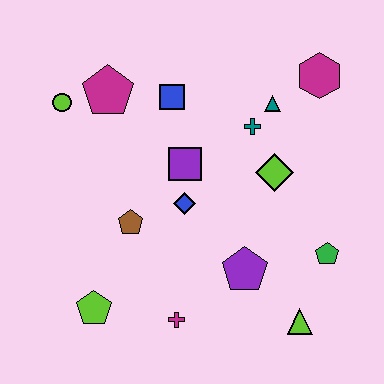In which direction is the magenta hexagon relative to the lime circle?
The magenta hexagon is to the right of the lime circle.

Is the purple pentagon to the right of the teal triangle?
No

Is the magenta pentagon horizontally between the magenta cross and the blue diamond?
No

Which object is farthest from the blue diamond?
The magenta hexagon is farthest from the blue diamond.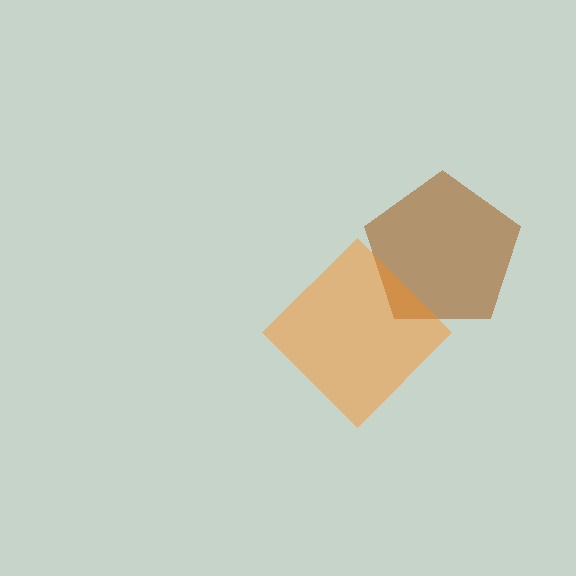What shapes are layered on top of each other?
The layered shapes are: a brown pentagon, an orange diamond.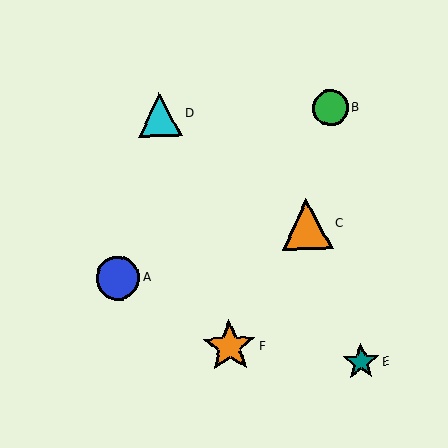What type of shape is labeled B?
Shape B is a green circle.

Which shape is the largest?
The orange star (labeled F) is the largest.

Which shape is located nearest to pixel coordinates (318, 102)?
The green circle (labeled B) at (330, 108) is nearest to that location.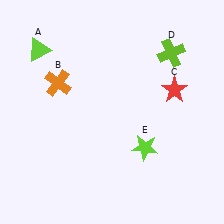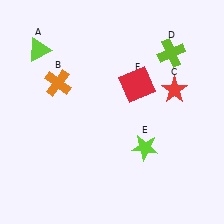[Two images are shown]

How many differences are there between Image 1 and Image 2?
There is 1 difference between the two images.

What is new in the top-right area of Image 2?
A red square (F) was added in the top-right area of Image 2.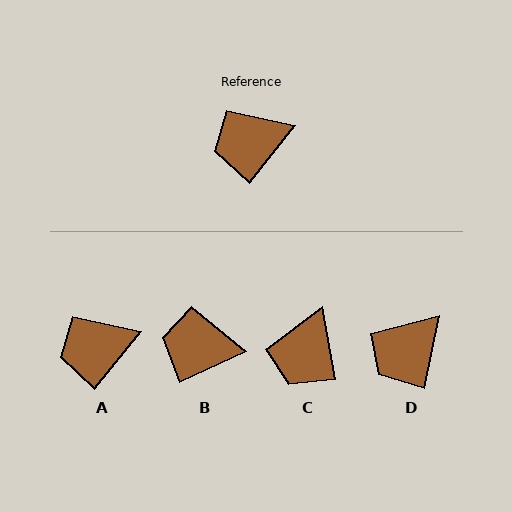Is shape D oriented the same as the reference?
No, it is off by about 27 degrees.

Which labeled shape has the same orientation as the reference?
A.